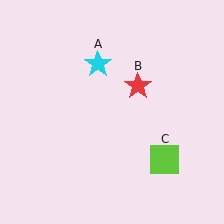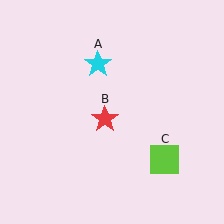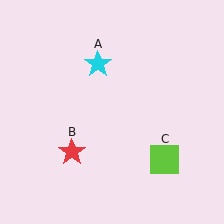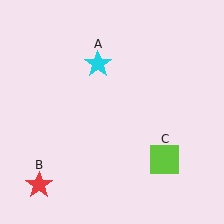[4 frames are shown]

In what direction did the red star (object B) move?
The red star (object B) moved down and to the left.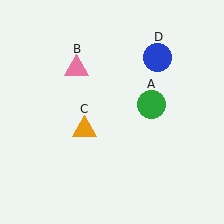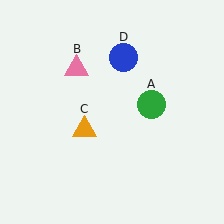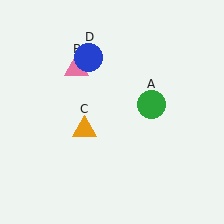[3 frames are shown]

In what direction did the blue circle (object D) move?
The blue circle (object D) moved left.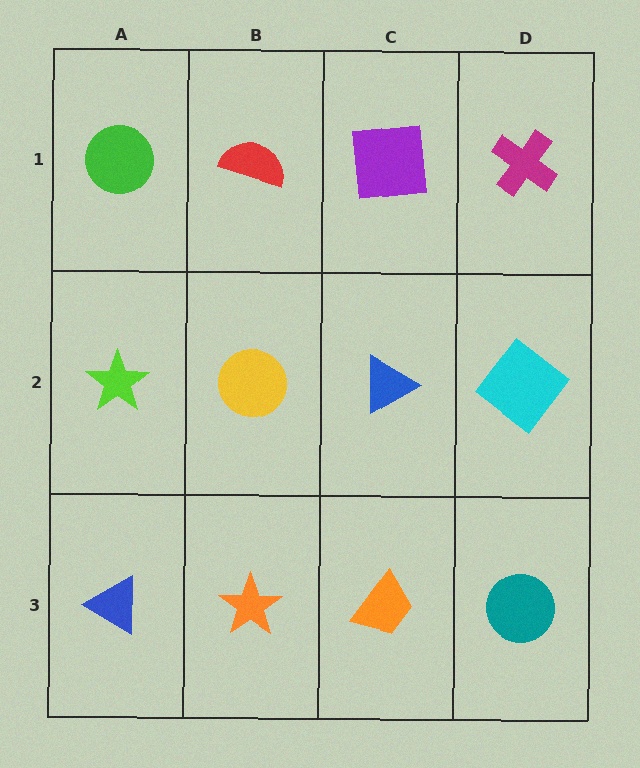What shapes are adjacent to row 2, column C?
A purple square (row 1, column C), an orange trapezoid (row 3, column C), a yellow circle (row 2, column B), a cyan diamond (row 2, column D).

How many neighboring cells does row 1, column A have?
2.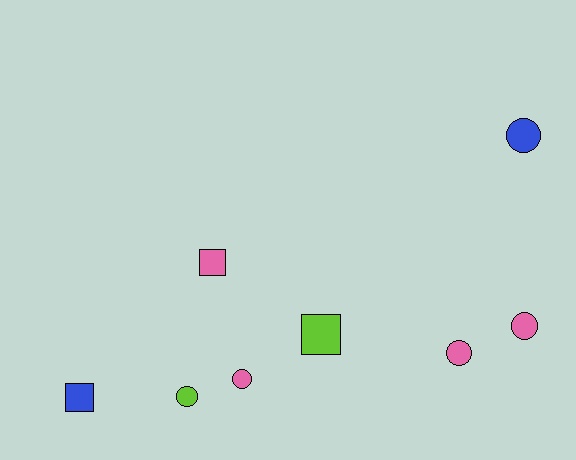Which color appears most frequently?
Pink, with 4 objects.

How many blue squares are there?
There is 1 blue square.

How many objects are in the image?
There are 8 objects.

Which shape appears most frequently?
Circle, with 5 objects.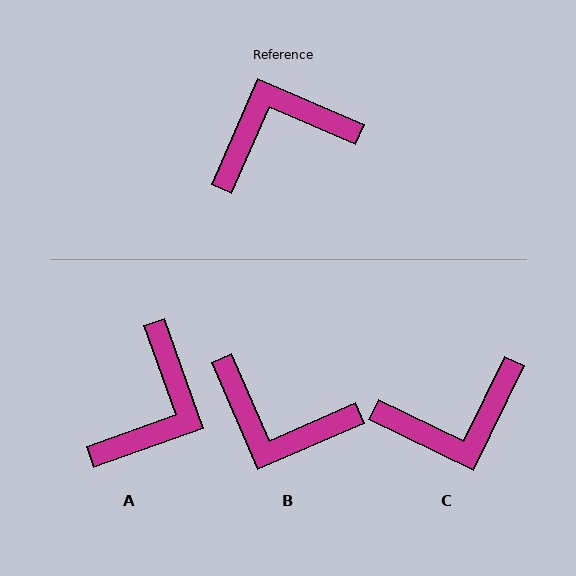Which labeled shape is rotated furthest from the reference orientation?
C, about 178 degrees away.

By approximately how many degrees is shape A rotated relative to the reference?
Approximately 137 degrees clockwise.